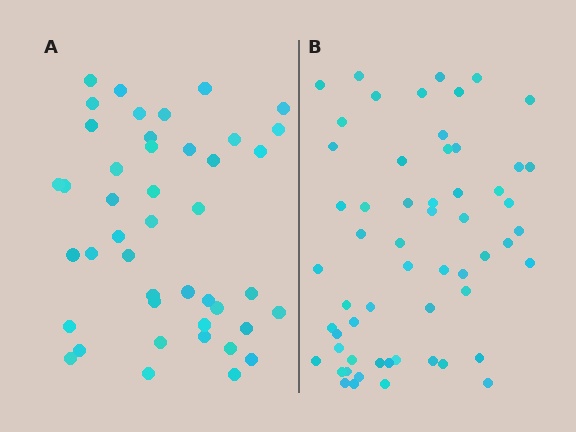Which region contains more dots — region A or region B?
Region B (the right region) has more dots.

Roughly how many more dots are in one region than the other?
Region B has approximately 15 more dots than region A.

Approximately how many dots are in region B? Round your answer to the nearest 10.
About 60 dots. (The exact count is 58, which rounds to 60.)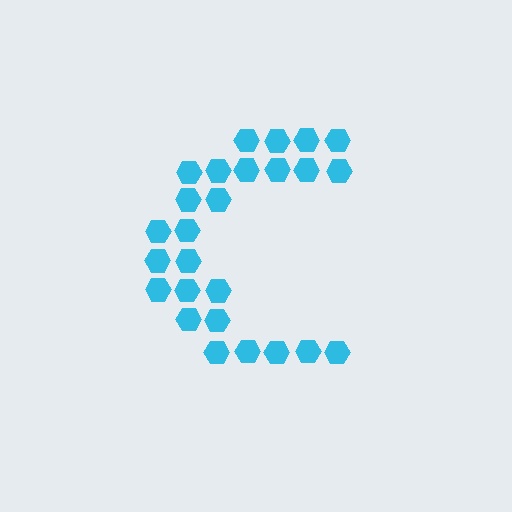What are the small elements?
The small elements are hexagons.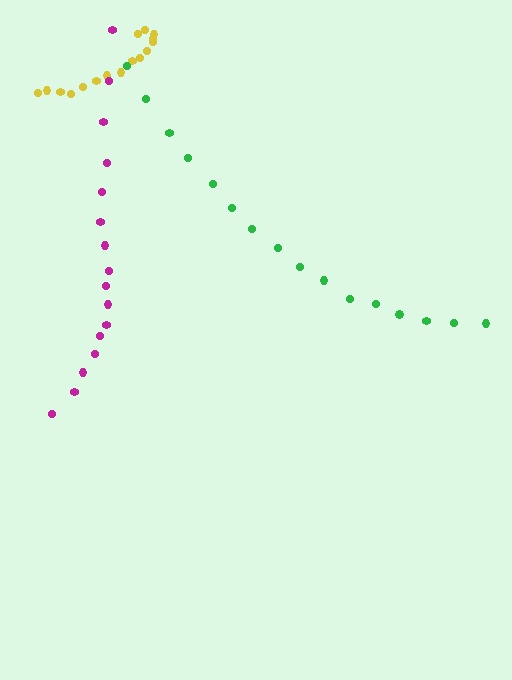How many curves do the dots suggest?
There are 3 distinct paths.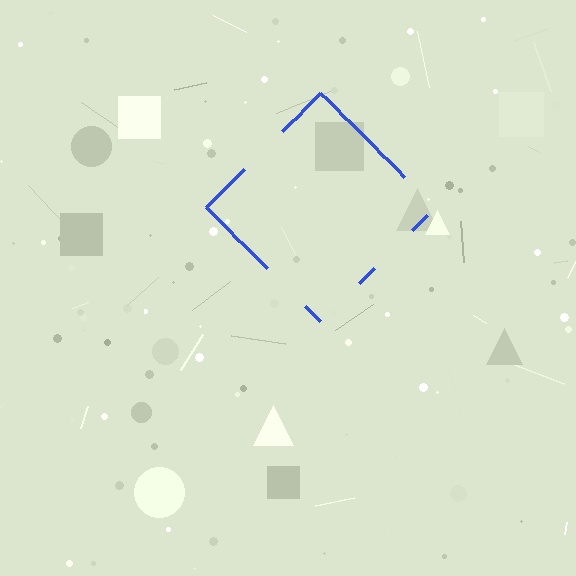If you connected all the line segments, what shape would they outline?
They would outline a diamond.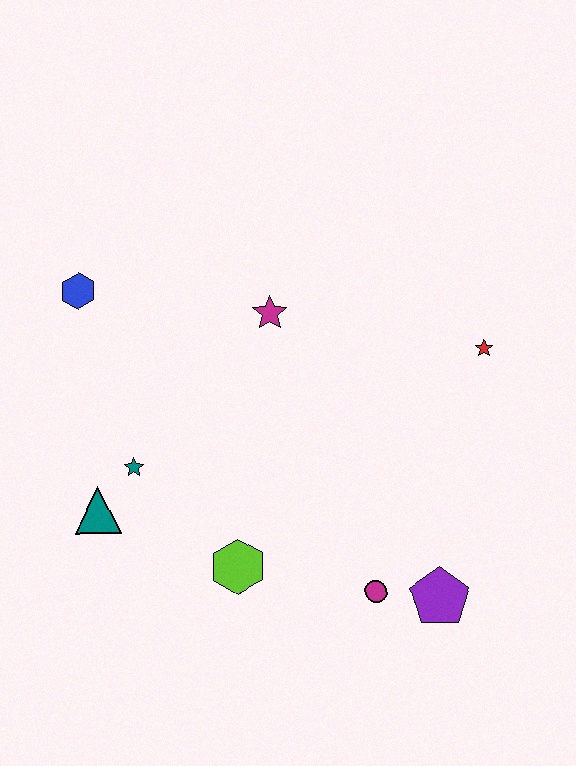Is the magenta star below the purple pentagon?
No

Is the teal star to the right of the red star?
No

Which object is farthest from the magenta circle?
The blue hexagon is farthest from the magenta circle.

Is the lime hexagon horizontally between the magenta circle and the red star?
No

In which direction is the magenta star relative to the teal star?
The magenta star is above the teal star.